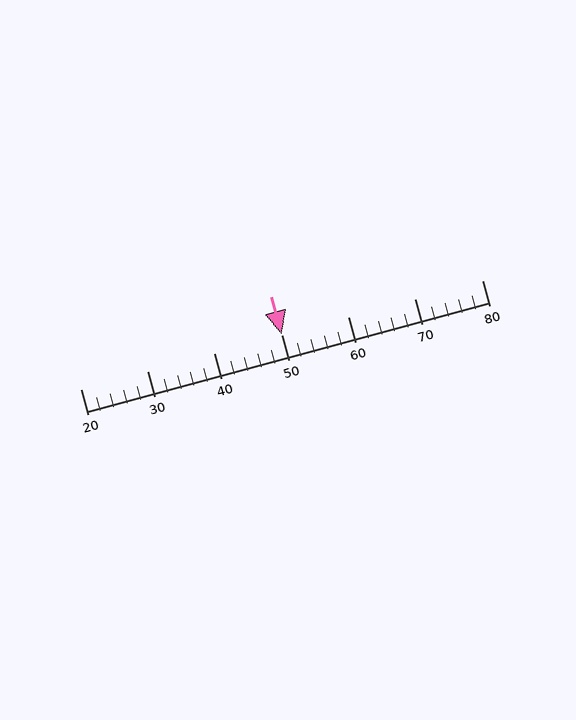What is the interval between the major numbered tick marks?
The major tick marks are spaced 10 units apart.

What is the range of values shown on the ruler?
The ruler shows values from 20 to 80.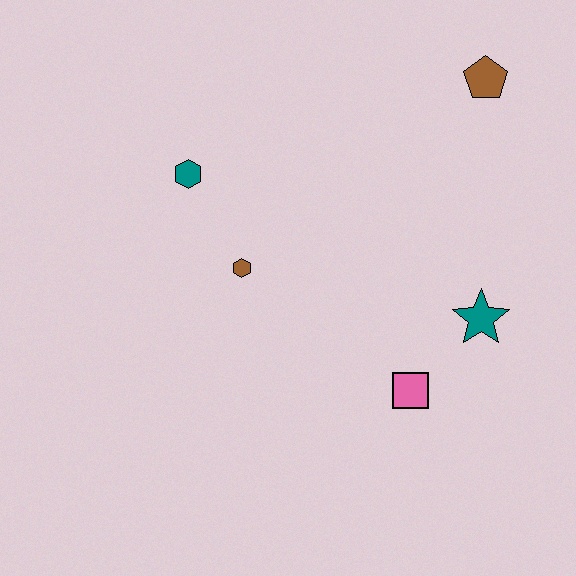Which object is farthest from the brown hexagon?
The brown pentagon is farthest from the brown hexagon.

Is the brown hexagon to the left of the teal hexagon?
No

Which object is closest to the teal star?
The pink square is closest to the teal star.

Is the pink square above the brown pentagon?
No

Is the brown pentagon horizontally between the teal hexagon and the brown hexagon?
No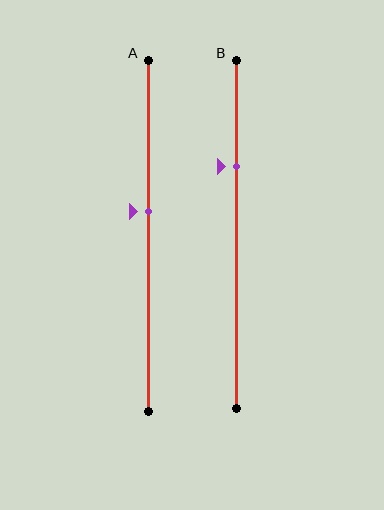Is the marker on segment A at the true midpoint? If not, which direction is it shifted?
No, the marker on segment A is shifted upward by about 7% of the segment length.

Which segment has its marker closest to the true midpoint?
Segment A has its marker closest to the true midpoint.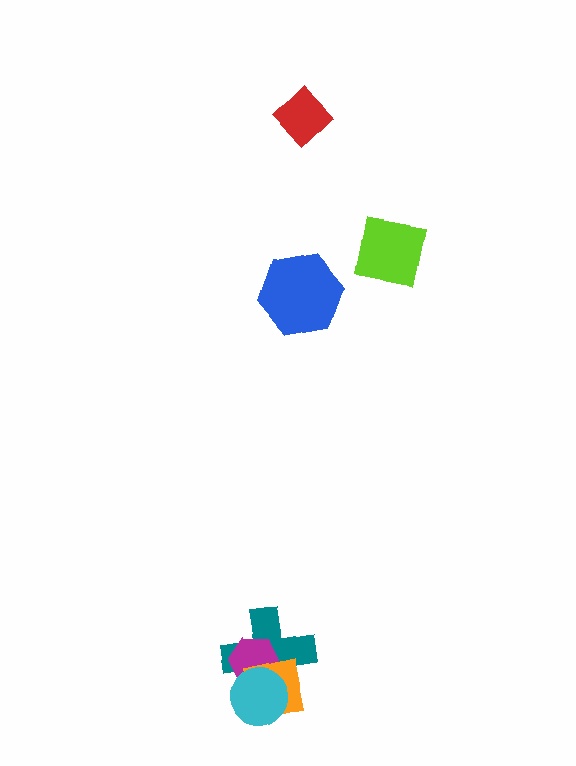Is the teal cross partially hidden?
Yes, it is partially covered by another shape.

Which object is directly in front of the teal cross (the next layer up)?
The magenta hexagon is directly in front of the teal cross.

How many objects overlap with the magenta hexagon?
3 objects overlap with the magenta hexagon.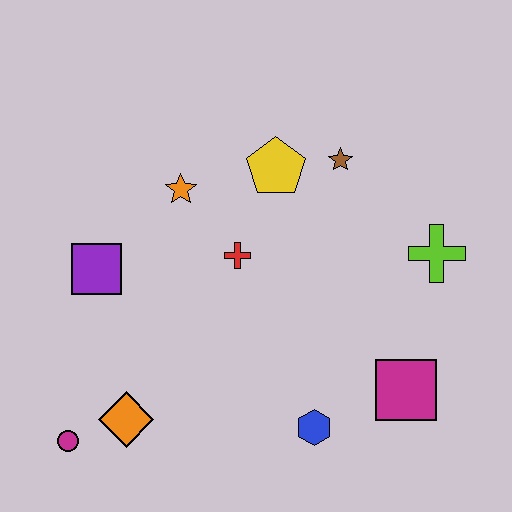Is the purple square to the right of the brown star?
No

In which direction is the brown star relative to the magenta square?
The brown star is above the magenta square.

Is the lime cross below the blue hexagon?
No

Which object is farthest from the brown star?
The magenta circle is farthest from the brown star.